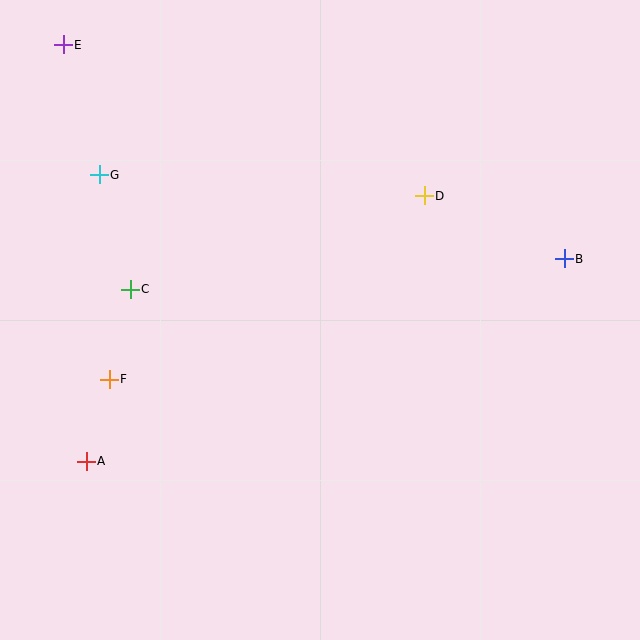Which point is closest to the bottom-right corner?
Point B is closest to the bottom-right corner.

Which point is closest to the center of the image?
Point D at (424, 196) is closest to the center.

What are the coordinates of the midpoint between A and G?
The midpoint between A and G is at (93, 318).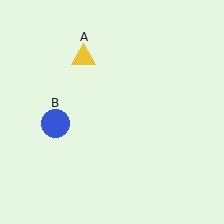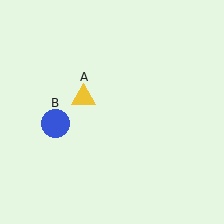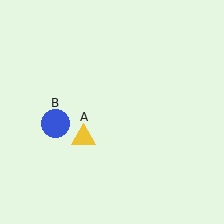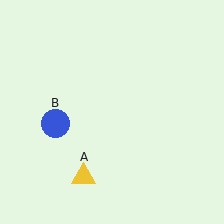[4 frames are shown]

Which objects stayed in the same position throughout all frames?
Blue circle (object B) remained stationary.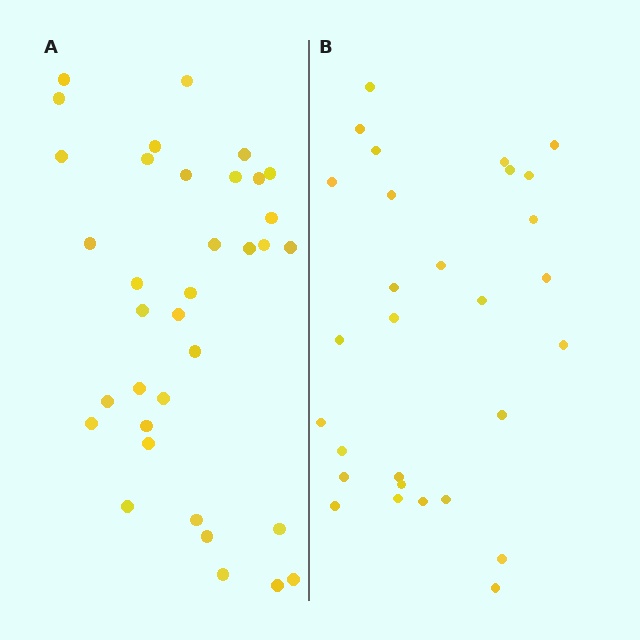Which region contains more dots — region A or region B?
Region A (the left region) has more dots.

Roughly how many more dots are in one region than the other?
Region A has about 6 more dots than region B.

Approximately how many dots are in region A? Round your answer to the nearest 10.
About 40 dots. (The exact count is 35, which rounds to 40.)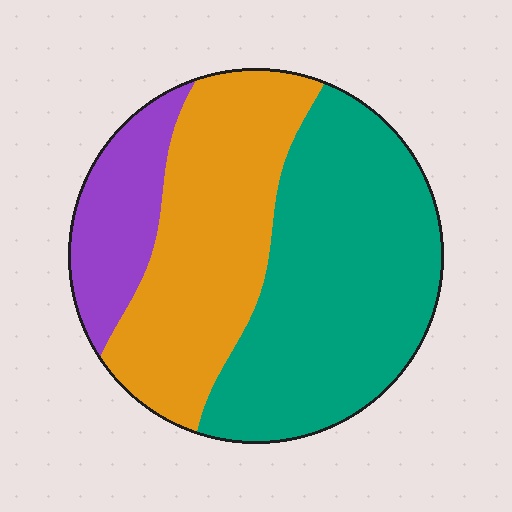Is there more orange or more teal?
Teal.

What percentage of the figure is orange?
Orange covers 37% of the figure.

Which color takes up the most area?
Teal, at roughly 50%.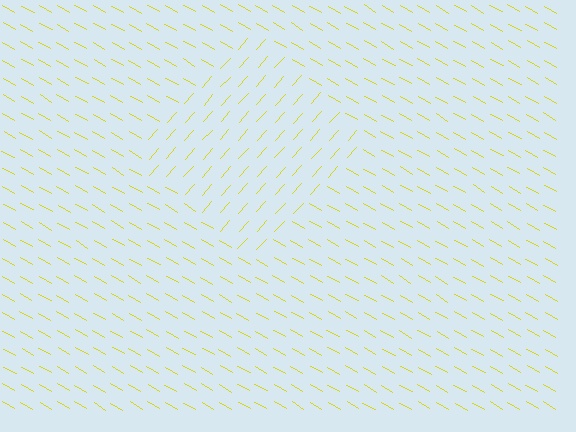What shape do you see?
I see a diamond.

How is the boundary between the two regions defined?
The boundary is defined purely by a change in line orientation (approximately 78 degrees difference). All lines are the same color and thickness.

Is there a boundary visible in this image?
Yes, there is a texture boundary formed by a change in line orientation.